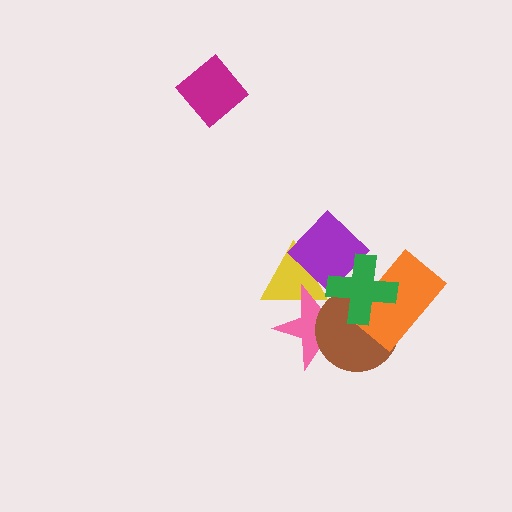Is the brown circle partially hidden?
Yes, it is partially covered by another shape.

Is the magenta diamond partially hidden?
No, no other shape covers it.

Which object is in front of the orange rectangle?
The green cross is in front of the orange rectangle.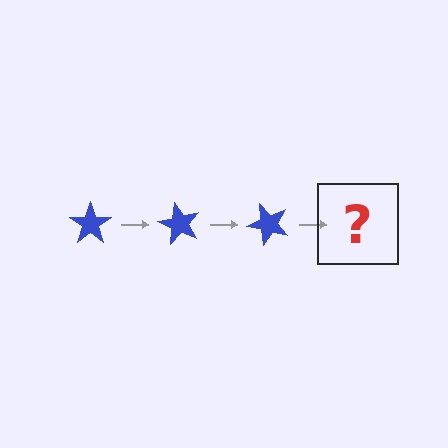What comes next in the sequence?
The next element should be a blue star rotated 180 degrees.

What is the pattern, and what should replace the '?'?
The pattern is that the star rotates 60 degrees each step. The '?' should be a blue star rotated 180 degrees.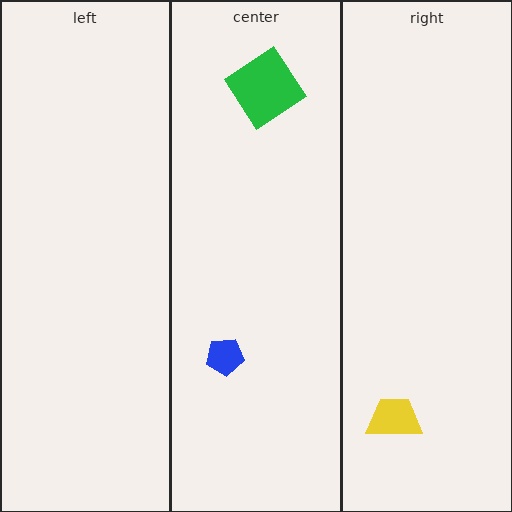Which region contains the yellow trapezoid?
The right region.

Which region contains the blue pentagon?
The center region.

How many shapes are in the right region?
1.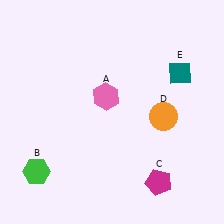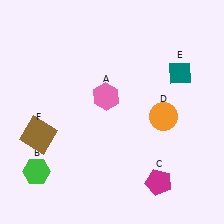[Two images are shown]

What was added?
A brown square (F) was added in Image 2.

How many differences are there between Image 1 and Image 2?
There is 1 difference between the two images.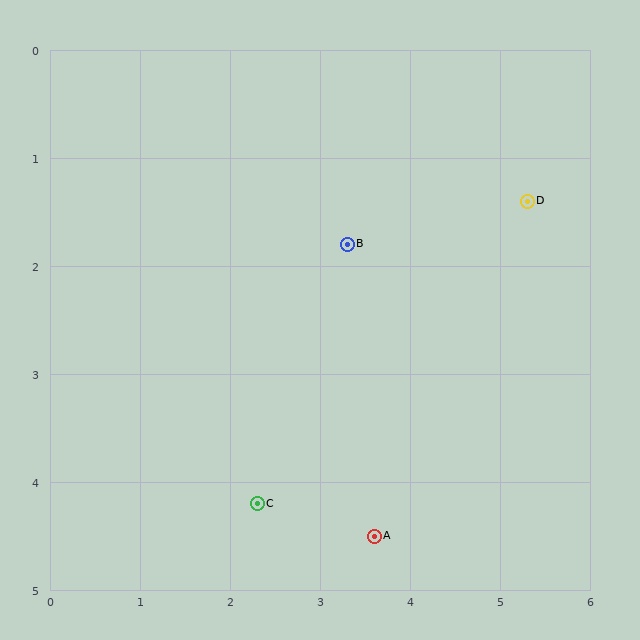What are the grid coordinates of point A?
Point A is at approximately (3.6, 4.5).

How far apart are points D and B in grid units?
Points D and B are about 2.0 grid units apart.